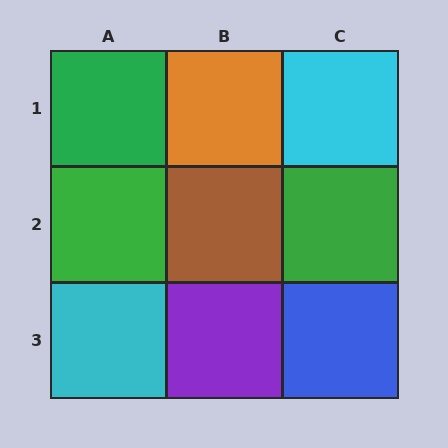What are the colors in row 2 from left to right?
Green, brown, green.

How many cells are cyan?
2 cells are cyan.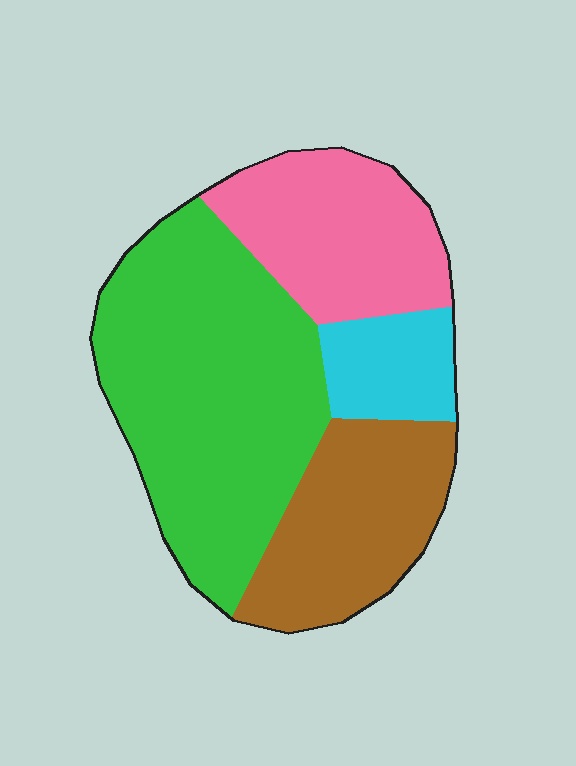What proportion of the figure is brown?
Brown takes up about one fifth (1/5) of the figure.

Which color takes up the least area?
Cyan, at roughly 10%.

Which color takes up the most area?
Green, at roughly 45%.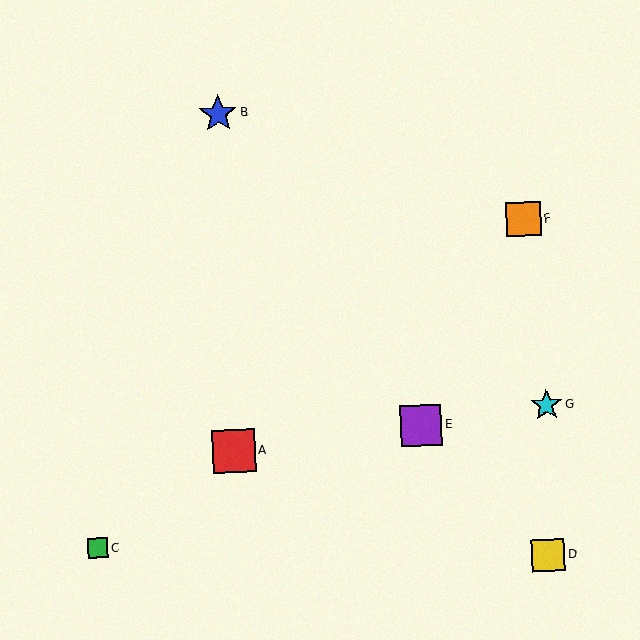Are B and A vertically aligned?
Yes, both are at x≈218.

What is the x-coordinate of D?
Object D is at x≈548.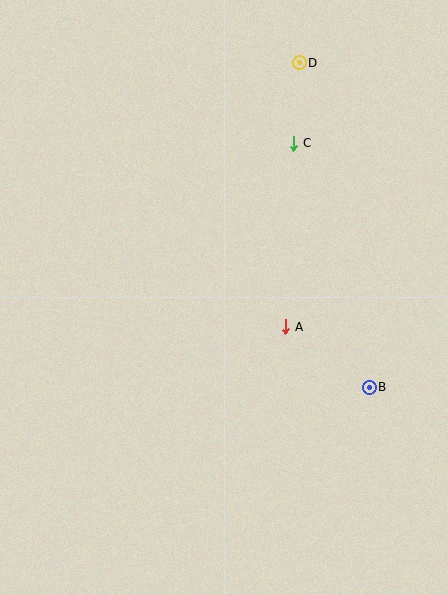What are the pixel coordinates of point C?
Point C is at (294, 143).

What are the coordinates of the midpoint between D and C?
The midpoint between D and C is at (296, 103).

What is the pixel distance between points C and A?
The distance between C and A is 184 pixels.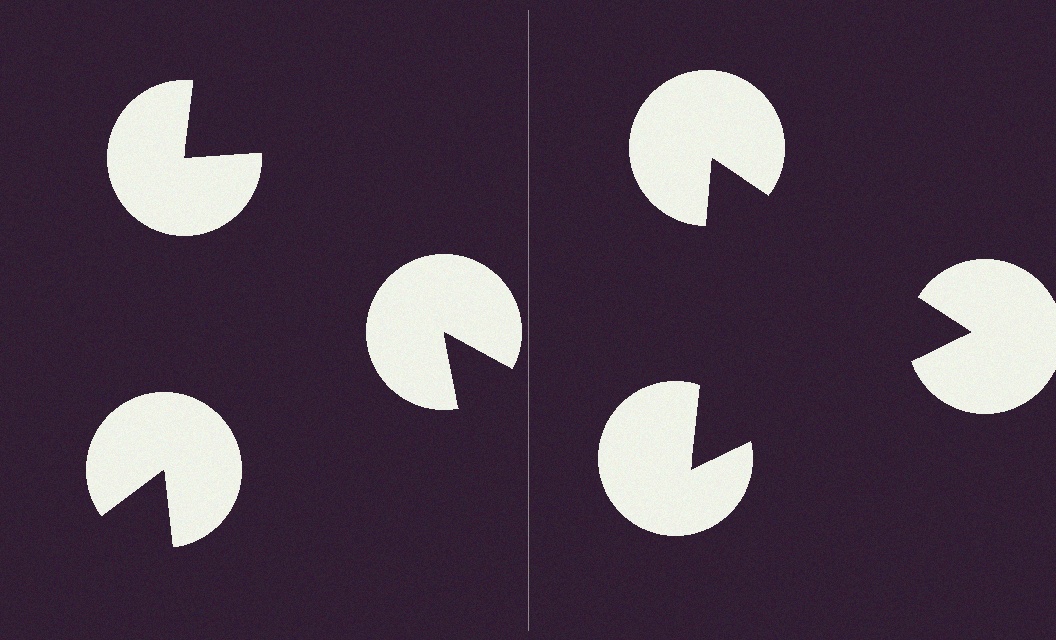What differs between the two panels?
The pac-man discs are positioned identically on both sides; only the wedge orientations differ. On the right they align to a triangle; on the left they are misaligned.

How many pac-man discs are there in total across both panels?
6 — 3 on each side.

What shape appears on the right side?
An illusory triangle.